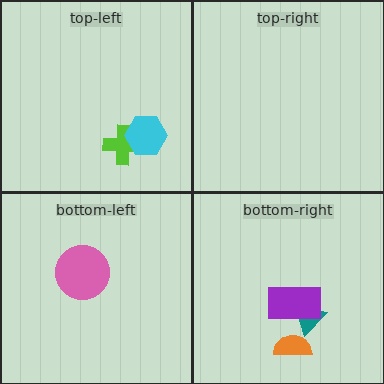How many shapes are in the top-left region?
2.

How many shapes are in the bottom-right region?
3.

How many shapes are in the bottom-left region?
1.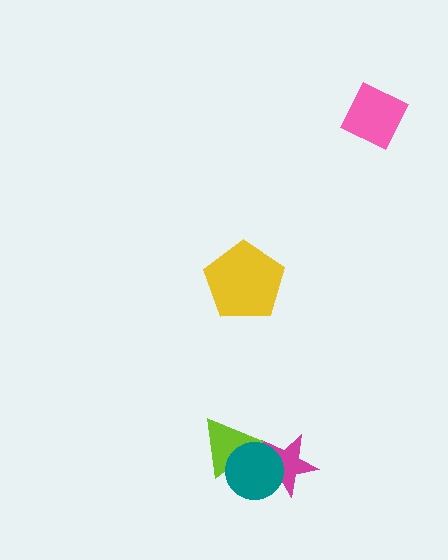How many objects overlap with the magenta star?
2 objects overlap with the magenta star.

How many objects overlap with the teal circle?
2 objects overlap with the teal circle.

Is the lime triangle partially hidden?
Yes, it is partially covered by another shape.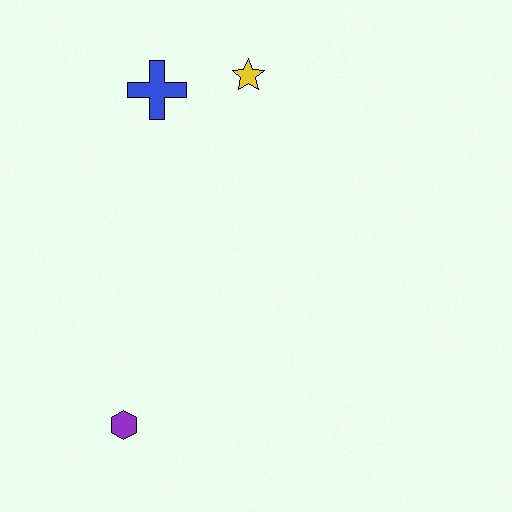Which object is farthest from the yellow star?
The purple hexagon is farthest from the yellow star.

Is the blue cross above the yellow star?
No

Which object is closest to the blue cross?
The yellow star is closest to the blue cross.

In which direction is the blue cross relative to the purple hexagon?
The blue cross is above the purple hexagon.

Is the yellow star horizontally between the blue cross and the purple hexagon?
No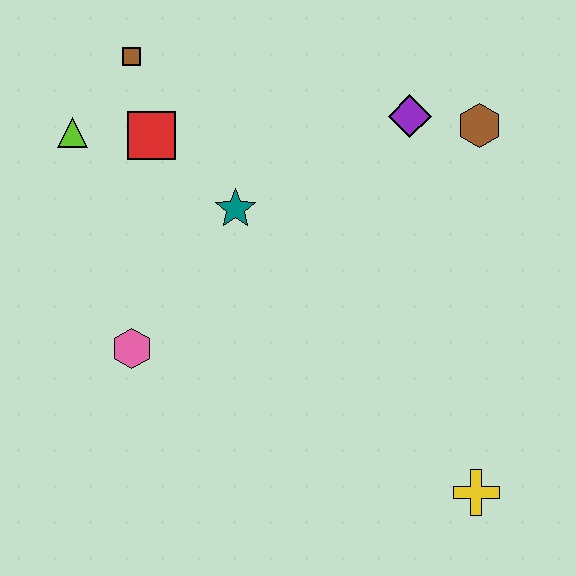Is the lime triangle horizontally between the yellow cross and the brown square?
No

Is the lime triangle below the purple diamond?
Yes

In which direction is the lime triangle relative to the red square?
The lime triangle is to the left of the red square.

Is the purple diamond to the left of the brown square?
No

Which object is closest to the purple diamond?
The brown hexagon is closest to the purple diamond.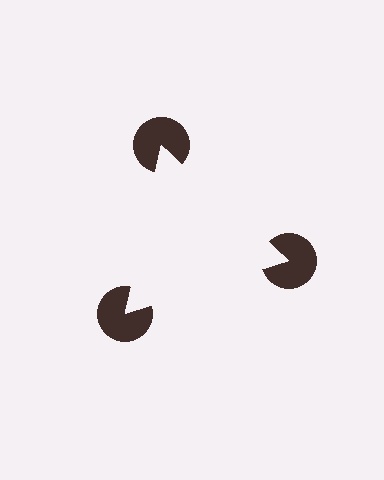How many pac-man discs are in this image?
There are 3 — one at each vertex of the illusory triangle.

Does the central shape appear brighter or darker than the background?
It typically appears slightly brighter than the background, even though no actual brightness change is drawn.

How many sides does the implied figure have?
3 sides.